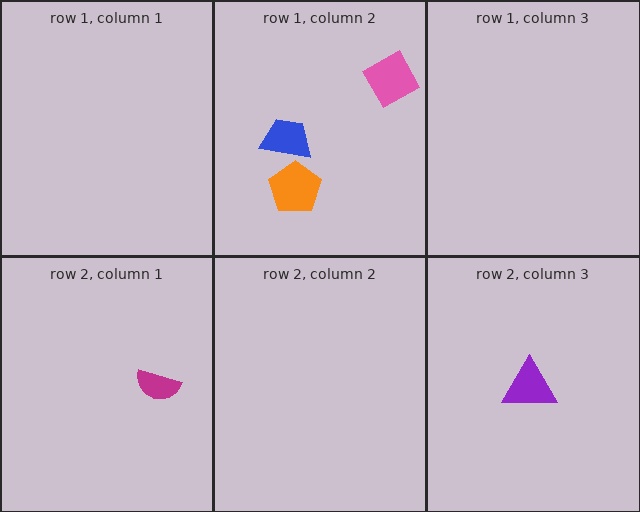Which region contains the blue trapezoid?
The row 1, column 2 region.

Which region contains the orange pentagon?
The row 1, column 2 region.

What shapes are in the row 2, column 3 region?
The purple triangle.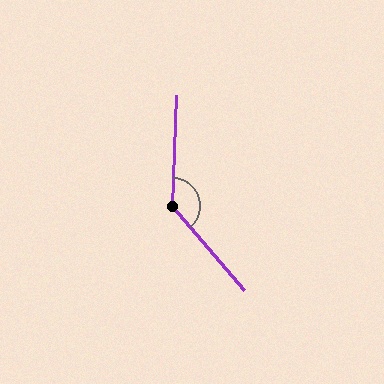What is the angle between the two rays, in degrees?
Approximately 137 degrees.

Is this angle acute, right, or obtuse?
It is obtuse.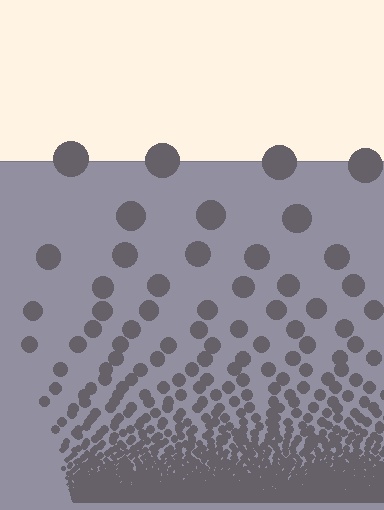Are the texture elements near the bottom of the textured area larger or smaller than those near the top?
Smaller. The gradient is inverted — elements near the bottom are smaller and denser.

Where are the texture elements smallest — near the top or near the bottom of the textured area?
Near the bottom.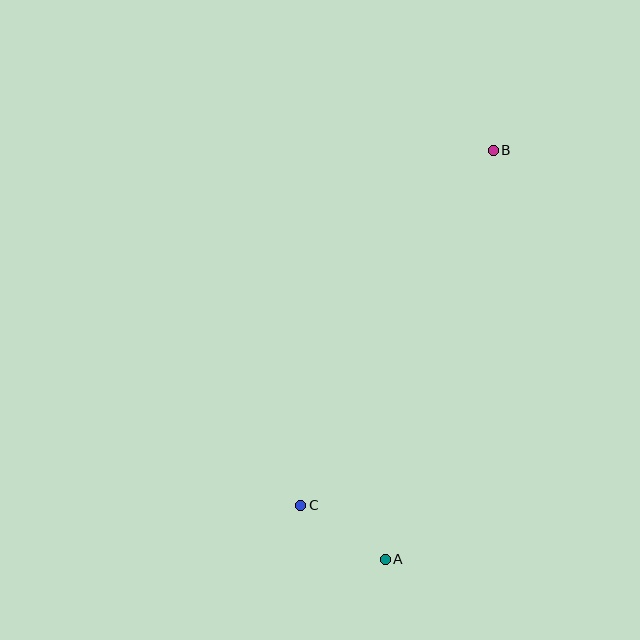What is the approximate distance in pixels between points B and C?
The distance between B and C is approximately 404 pixels.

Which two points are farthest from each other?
Points A and B are farthest from each other.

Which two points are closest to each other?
Points A and C are closest to each other.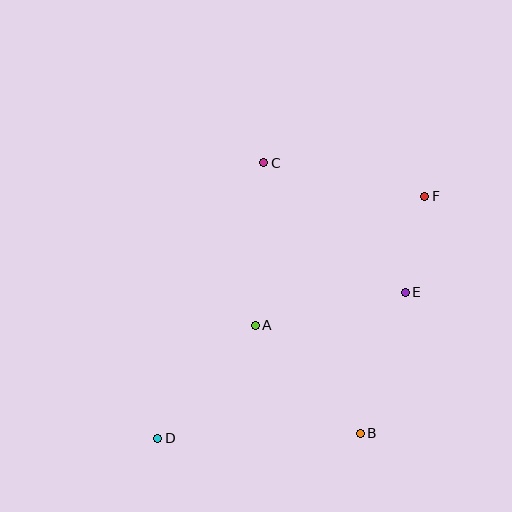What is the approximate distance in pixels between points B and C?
The distance between B and C is approximately 287 pixels.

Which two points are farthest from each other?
Points D and F are farthest from each other.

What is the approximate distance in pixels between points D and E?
The distance between D and E is approximately 287 pixels.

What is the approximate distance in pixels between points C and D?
The distance between C and D is approximately 295 pixels.